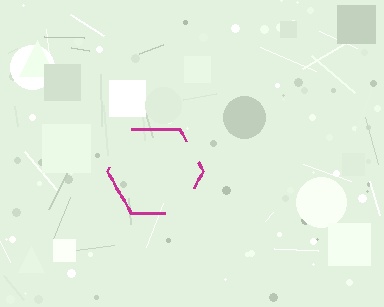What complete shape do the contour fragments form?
The contour fragments form a hexagon.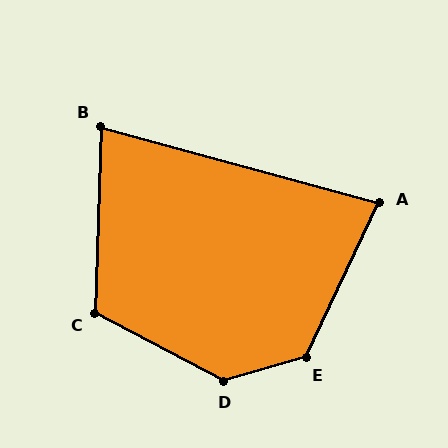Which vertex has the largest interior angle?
D, at approximately 136 degrees.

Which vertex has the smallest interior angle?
B, at approximately 77 degrees.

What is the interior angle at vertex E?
Approximately 131 degrees (obtuse).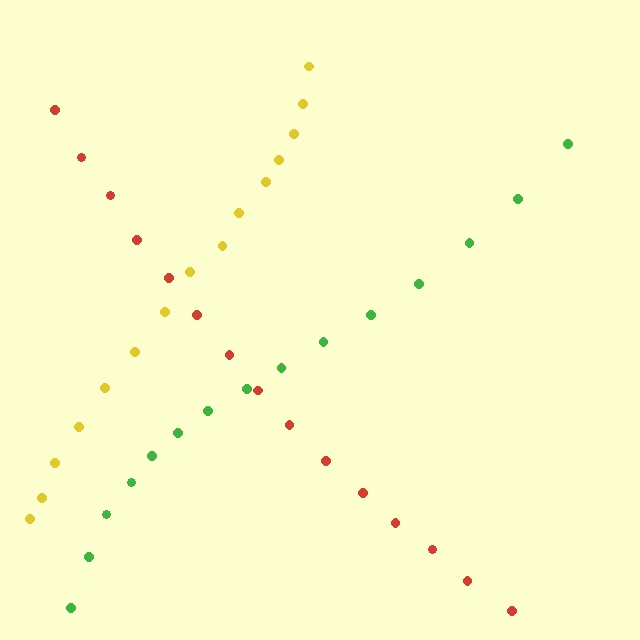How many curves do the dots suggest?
There are 3 distinct paths.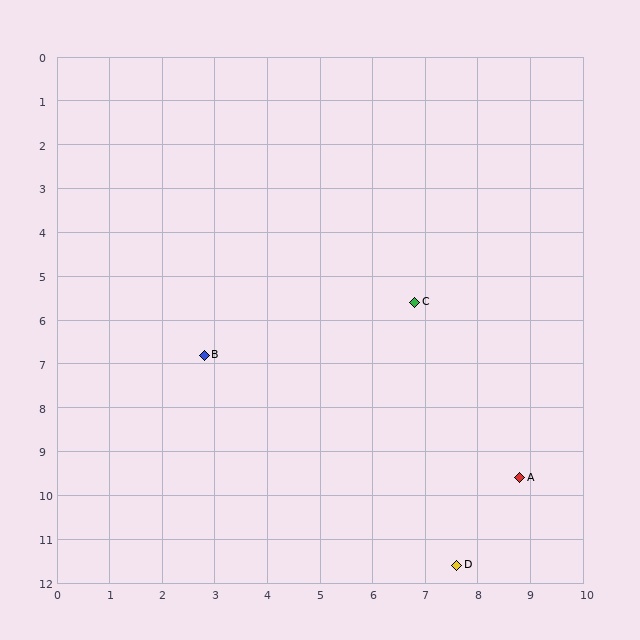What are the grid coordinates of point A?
Point A is at approximately (8.8, 9.6).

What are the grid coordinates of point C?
Point C is at approximately (6.8, 5.6).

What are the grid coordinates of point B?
Point B is at approximately (2.8, 6.8).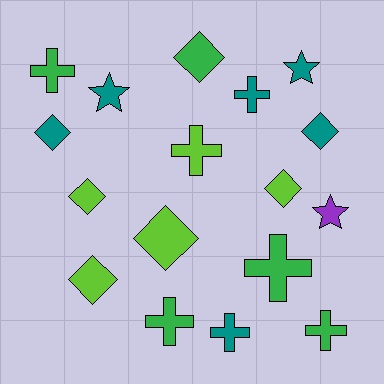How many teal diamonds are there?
There are 2 teal diamonds.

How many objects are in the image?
There are 17 objects.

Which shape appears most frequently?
Diamond, with 7 objects.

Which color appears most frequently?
Teal, with 6 objects.